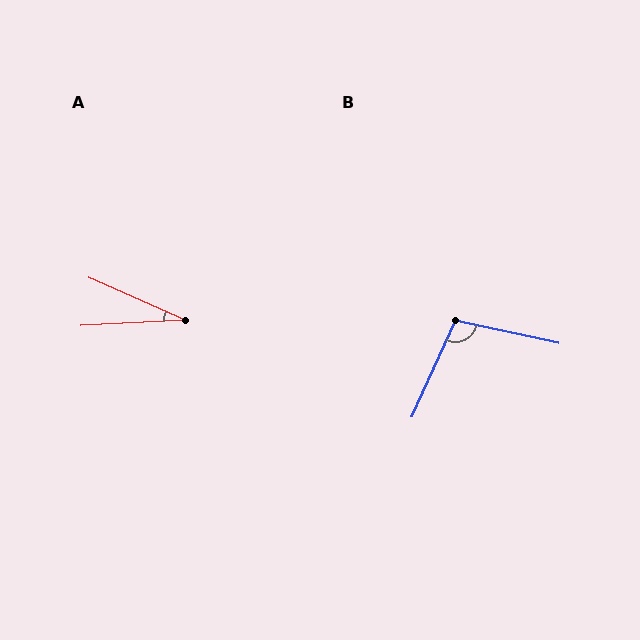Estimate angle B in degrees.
Approximately 102 degrees.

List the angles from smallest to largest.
A (27°), B (102°).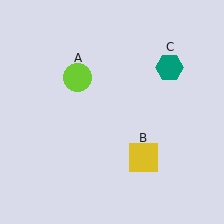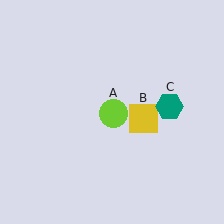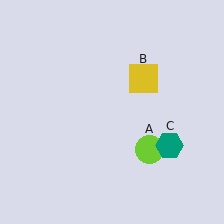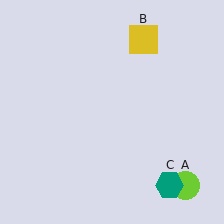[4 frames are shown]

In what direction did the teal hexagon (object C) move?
The teal hexagon (object C) moved down.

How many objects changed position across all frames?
3 objects changed position: lime circle (object A), yellow square (object B), teal hexagon (object C).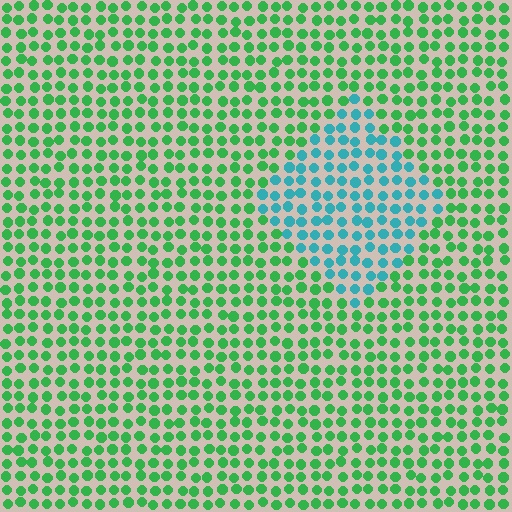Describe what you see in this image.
The image is filled with small green elements in a uniform arrangement. A diamond-shaped region is visible where the elements are tinted to a slightly different hue, forming a subtle color boundary.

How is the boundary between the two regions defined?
The boundary is defined purely by a slight shift in hue (about 52 degrees). Spacing, size, and orientation are identical on both sides.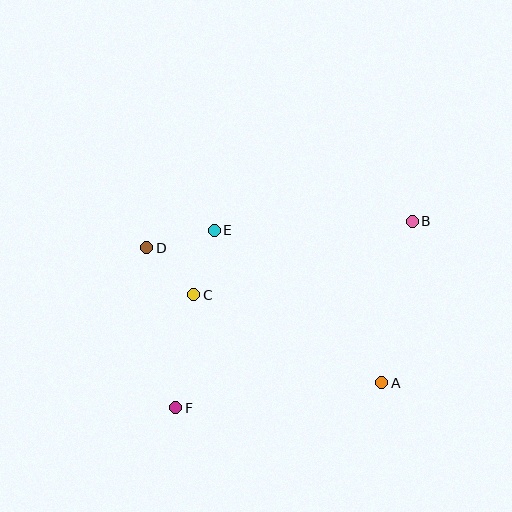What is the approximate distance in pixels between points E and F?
The distance between E and F is approximately 182 pixels.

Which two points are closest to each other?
Points C and D are closest to each other.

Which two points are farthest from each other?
Points B and F are farthest from each other.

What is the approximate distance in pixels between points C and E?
The distance between C and E is approximately 68 pixels.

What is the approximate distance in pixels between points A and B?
The distance between A and B is approximately 164 pixels.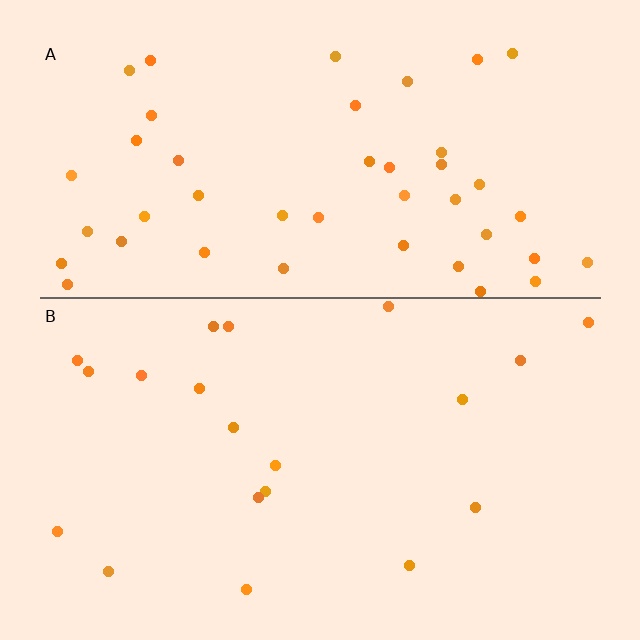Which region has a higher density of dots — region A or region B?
A (the top).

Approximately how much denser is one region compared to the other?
Approximately 2.2× — region A over region B.